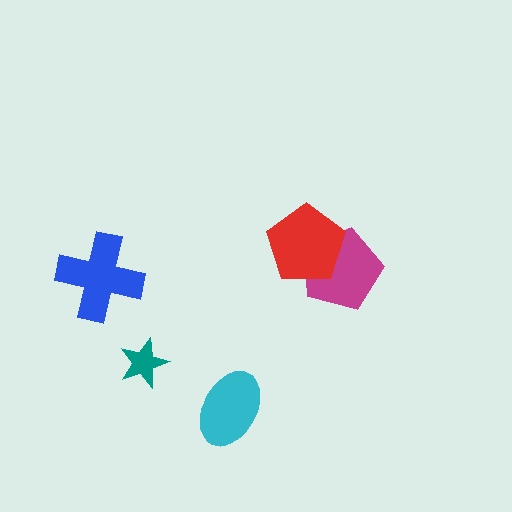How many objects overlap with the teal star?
0 objects overlap with the teal star.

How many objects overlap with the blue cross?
0 objects overlap with the blue cross.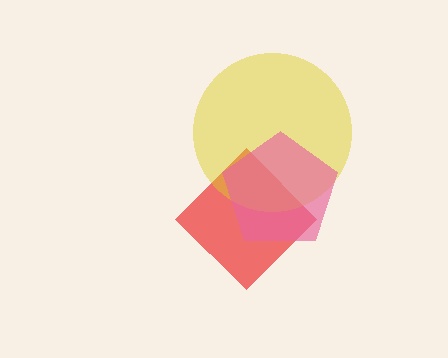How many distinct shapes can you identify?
There are 3 distinct shapes: a red diamond, a yellow circle, a pink pentagon.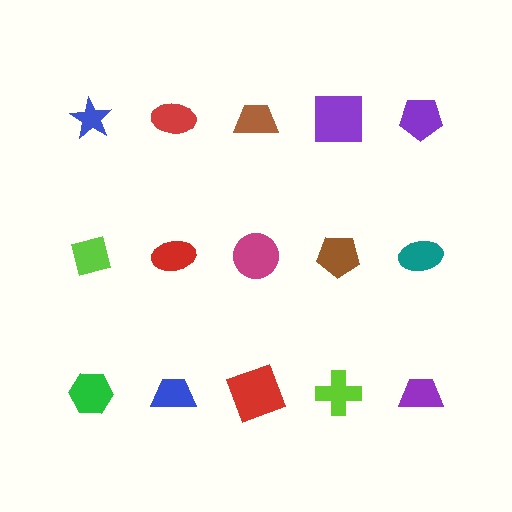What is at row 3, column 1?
A green hexagon.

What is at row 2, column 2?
A red ellipse.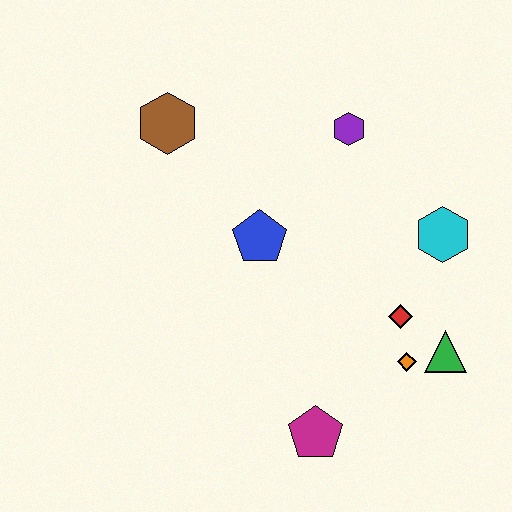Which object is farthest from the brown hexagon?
The green triangle is farthest from the brown hexagon.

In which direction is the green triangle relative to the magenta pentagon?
The green triangle is to the right of the magenta pentagon.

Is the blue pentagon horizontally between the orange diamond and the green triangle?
No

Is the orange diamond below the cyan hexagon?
Yes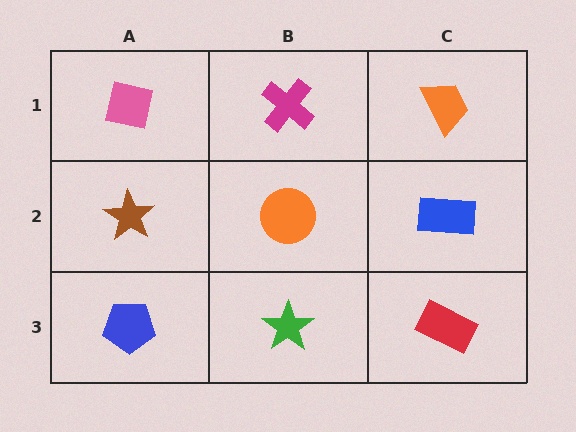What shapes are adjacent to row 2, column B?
A magenta cross (row 1, column B), a green star (row 3, column B), a brown star (row 2, column A), a blue rectangle (row 2, column C).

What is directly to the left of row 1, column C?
A magenta cross.